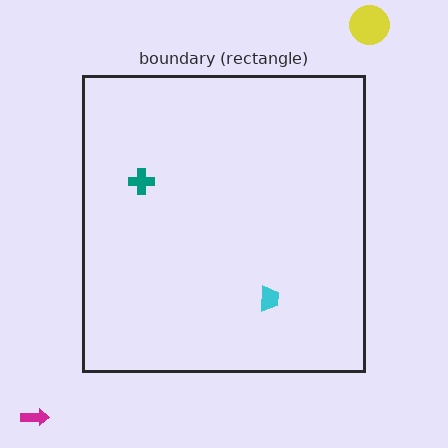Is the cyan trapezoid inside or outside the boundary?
Inside.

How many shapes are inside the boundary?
2 inside, 2 outside.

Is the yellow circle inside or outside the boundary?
Outside.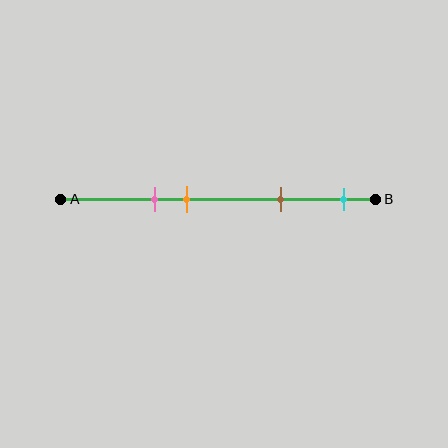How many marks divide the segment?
There are 4 marks dividing the segment.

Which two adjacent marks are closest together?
The pink and orange marks are the closest adjacent pair.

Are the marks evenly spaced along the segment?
No, the marks are not evenly spaced.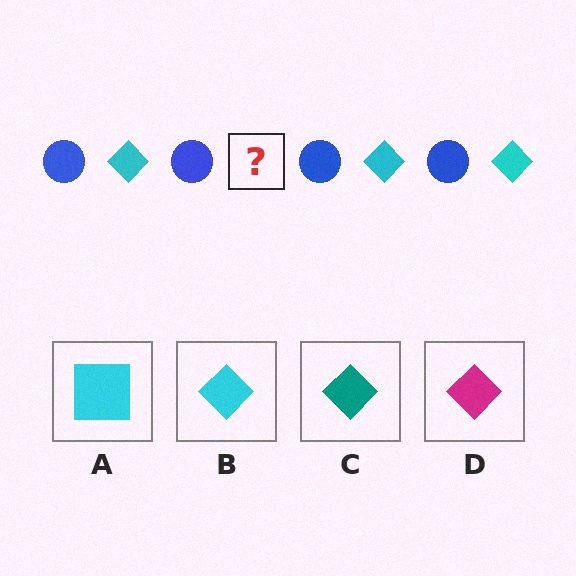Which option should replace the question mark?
Option B.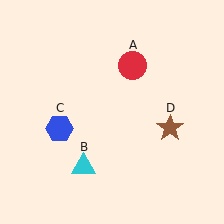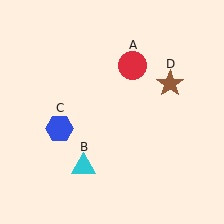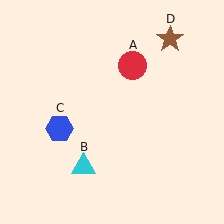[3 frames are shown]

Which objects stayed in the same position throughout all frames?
Red circle (object A) and cyan triangle (object B) and blue hexagon (object C) remained stationary.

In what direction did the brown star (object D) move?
The brown star (object D) moved up.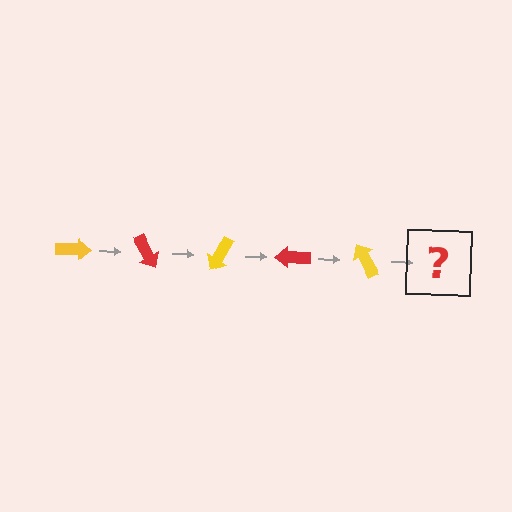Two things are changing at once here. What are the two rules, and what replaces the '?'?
The two rules are that it rotates 60 degrees each step and the color cycles through yellow and red. The '?' should be a red arrow, rotated 300 degrees from the start.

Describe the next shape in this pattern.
It should be a red arrow, rotated 300 degrees from the start.